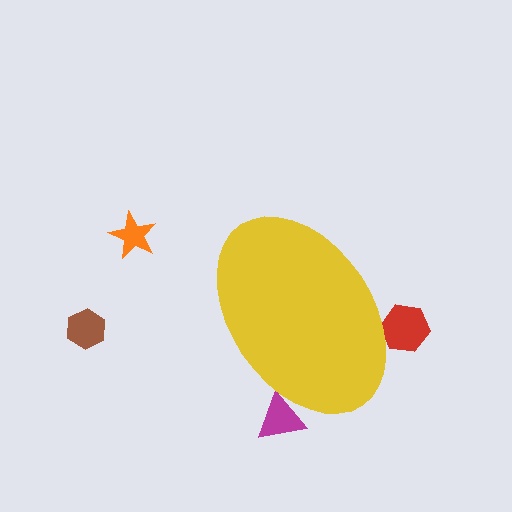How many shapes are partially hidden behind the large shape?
2 shapes are partially hidden.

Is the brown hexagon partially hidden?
No, the brown hexagon is fully visible.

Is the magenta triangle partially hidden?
Yes, the magenta triangle is partially hidden behind the yellow ellipse.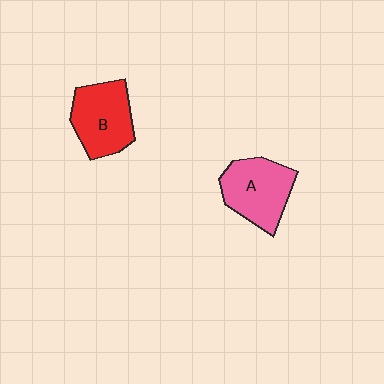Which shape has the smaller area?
Shape B (red).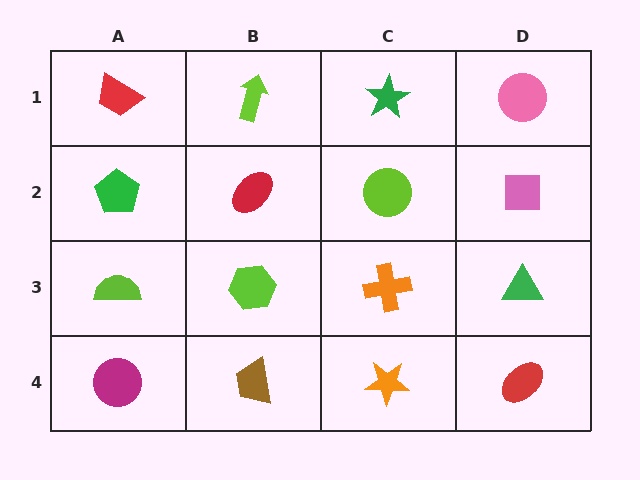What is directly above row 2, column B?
A lime arrow.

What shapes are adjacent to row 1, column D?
A pink square (row 2, column D), a green star (row 1, column C).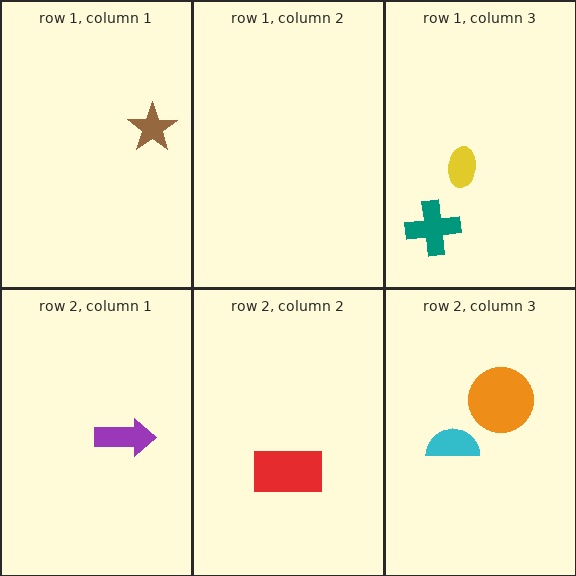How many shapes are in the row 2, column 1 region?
1.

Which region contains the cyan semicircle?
The row 2, column 3 region.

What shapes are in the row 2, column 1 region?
The purple arrow.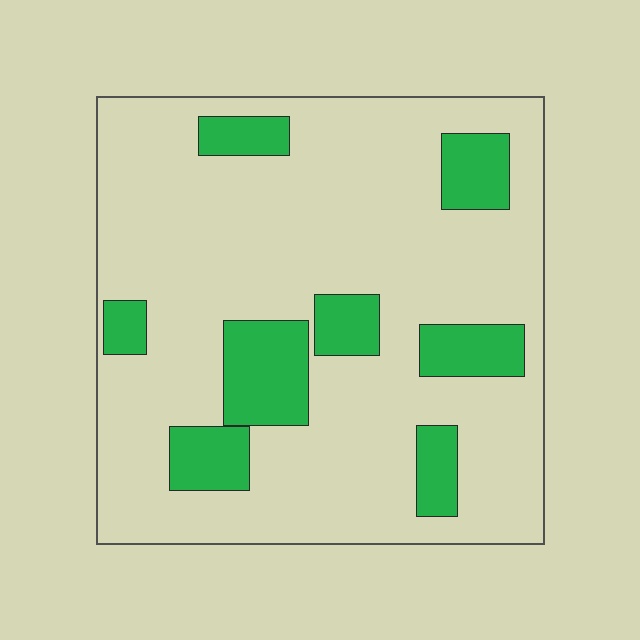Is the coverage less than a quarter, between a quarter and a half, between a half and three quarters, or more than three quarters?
Less than a quarter.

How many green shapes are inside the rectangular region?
8.